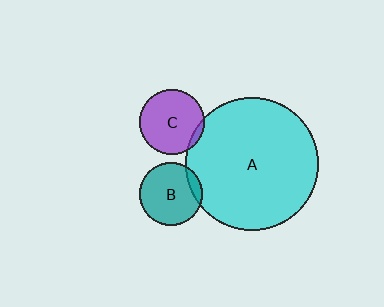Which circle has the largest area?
Circle A (cyan).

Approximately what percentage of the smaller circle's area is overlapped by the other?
Approximately 10%.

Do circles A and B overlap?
Yes.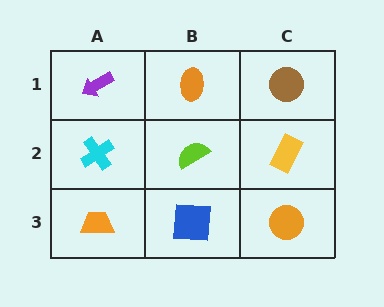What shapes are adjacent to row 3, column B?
A lime semicircle (row 2, column B), an orange trapezoid (row 3, column A), an orange circle (row 3, column C).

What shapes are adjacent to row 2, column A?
A purple arrow (row 1, column A), an orange trapezoid (row 3, column A), a lime semicircle (row 2, column B).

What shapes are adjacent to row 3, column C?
A yellow rectangle (row 2, column C), a blue square (row 3, column B).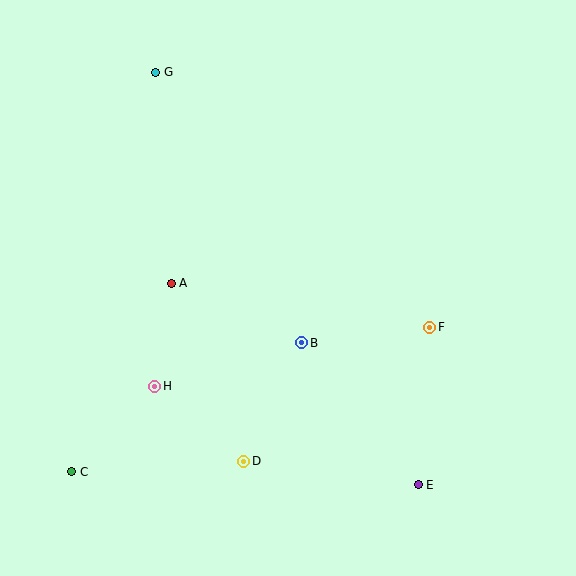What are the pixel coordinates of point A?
Point A is at (171, 283).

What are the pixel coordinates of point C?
Point C is at (72, 472).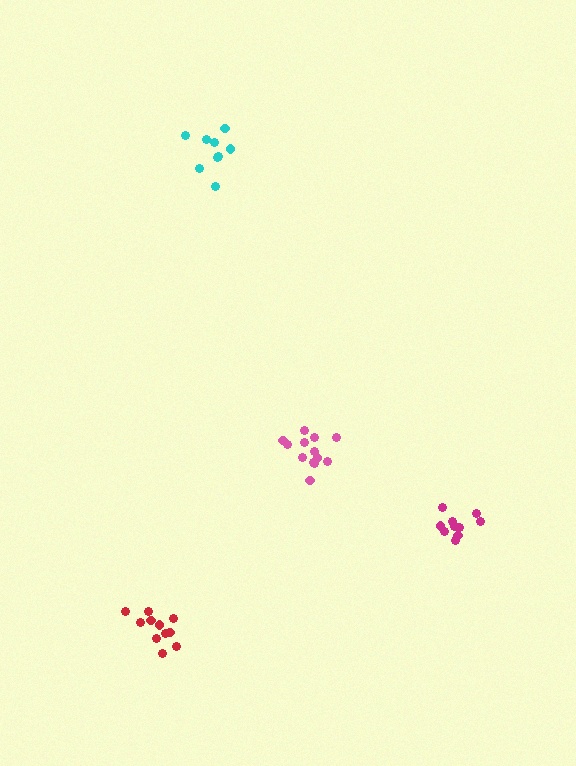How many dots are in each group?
Group 1: 10 dots, Group 2: 13 dots, Group 3: 11 dots, Group 4: 9 dots (43 total).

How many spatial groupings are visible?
There are 4 spatial groupings.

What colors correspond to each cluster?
The clusters are colored: magenta, pink, red, cyan.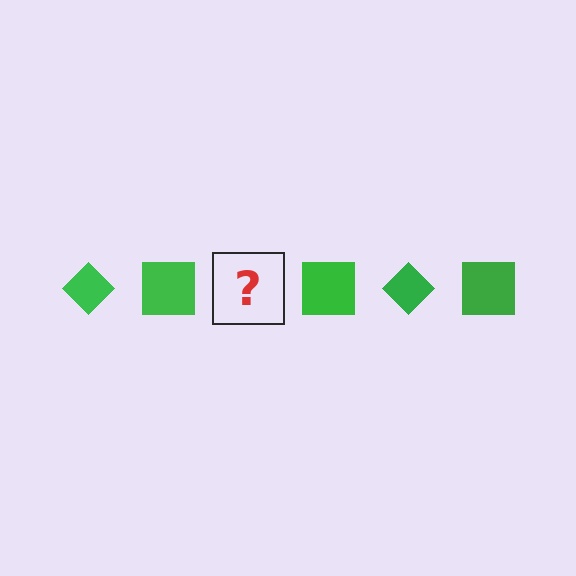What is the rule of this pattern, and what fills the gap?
The rule is that the pattern cycles through diamond, square shapes in green. The gap should be filled with a green diamond.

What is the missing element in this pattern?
The missing element is a green diamond.